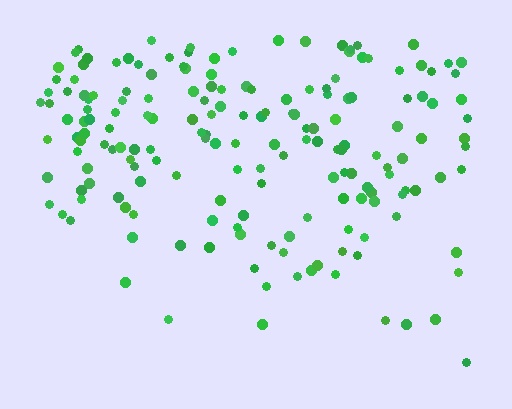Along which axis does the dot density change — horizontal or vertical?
Vertical.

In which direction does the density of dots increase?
From bottom to top, with the top side densest.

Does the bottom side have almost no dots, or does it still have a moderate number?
Still a moderate number, just noticeably fewer than the top.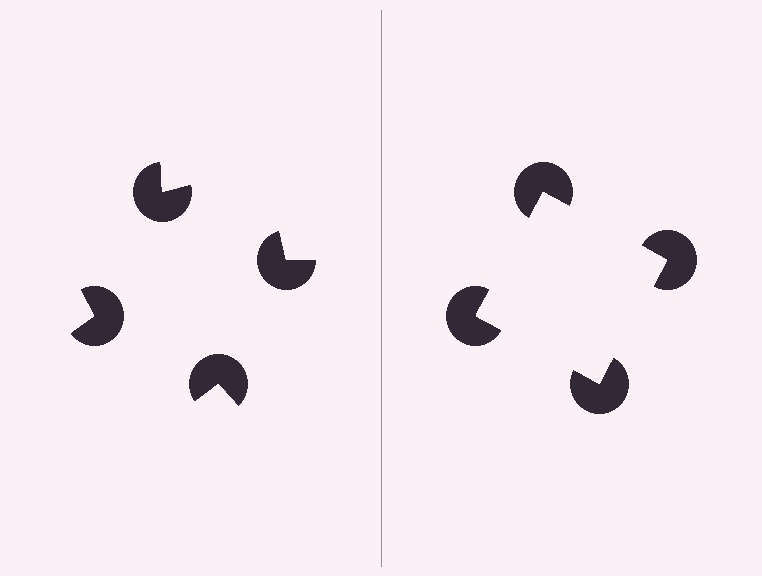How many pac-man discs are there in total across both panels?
8 — 4 on each side.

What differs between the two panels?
The pac-man discs are positioned identically on both sides; only the wedge orientations differ. On the right they align to a square; on the left they are misaligned.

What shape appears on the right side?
An illusory square.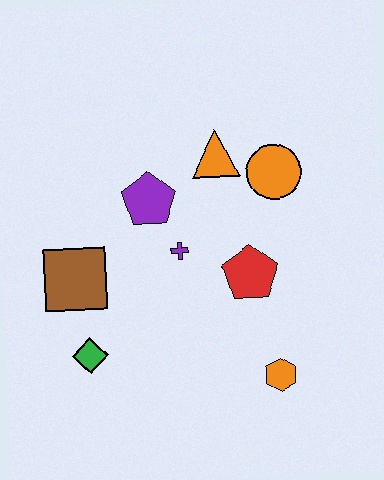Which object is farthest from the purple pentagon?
The orange hexagon is farthest from the purple pentagon.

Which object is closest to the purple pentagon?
The purple cross is closest to the purple pentagon.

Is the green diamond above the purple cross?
No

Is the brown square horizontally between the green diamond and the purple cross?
No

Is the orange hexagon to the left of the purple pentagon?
No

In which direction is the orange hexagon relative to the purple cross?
The orange hexagon is below the purple cross.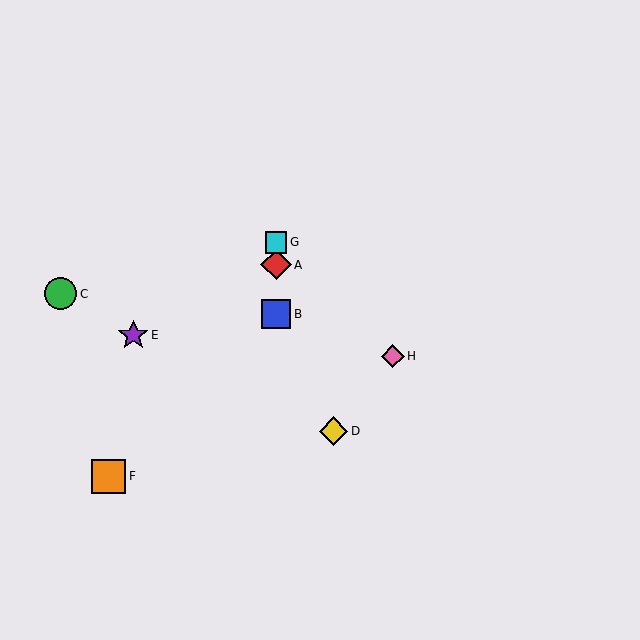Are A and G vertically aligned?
Yes, both are at x≈276.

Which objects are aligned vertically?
Objects A, B, G are aligned vertically.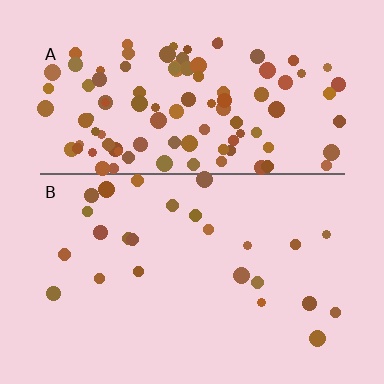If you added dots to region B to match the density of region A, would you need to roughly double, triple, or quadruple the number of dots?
Approximately quadruple.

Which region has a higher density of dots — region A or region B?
A (the top).